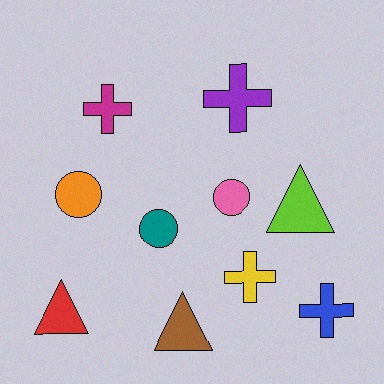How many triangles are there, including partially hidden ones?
There are 3 triangles.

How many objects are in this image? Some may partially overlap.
There are 10 objects.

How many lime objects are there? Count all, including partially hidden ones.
There is 1 lime object.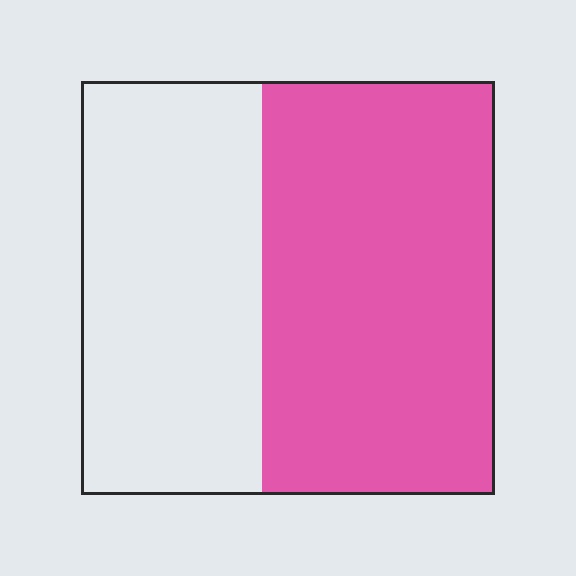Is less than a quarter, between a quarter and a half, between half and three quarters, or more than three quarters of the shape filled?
Between half and three quarters.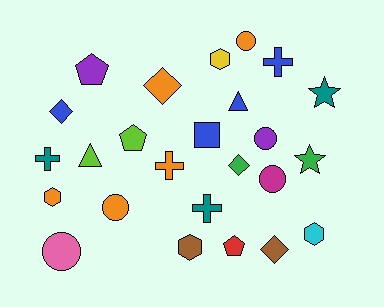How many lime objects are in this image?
There are 2 lime objects.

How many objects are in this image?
There are 25 objects.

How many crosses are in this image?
There are 4 crosses.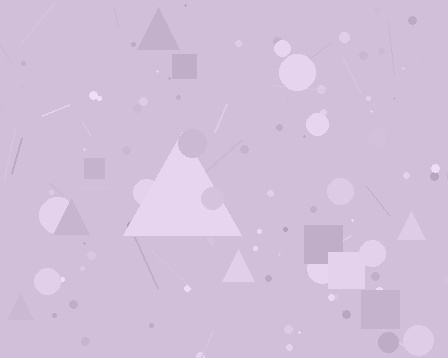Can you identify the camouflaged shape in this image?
The camouflaged shape is a triangle.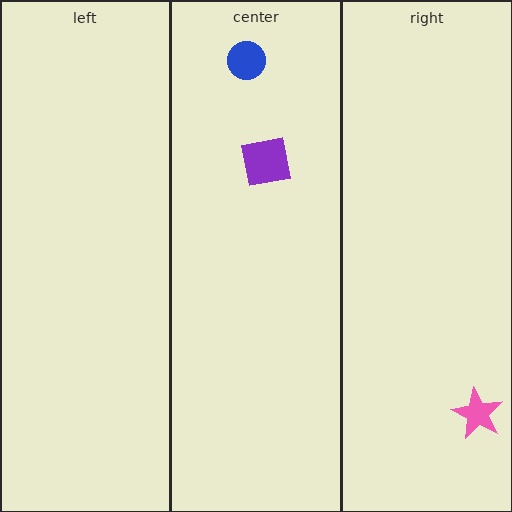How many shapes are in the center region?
2.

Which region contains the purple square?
The center region.